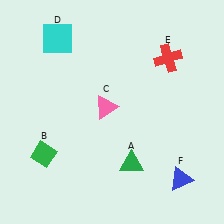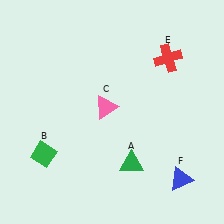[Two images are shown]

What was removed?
The cyan square (D) was removed in Image 2.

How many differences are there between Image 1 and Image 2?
There is 1 difference between the two images.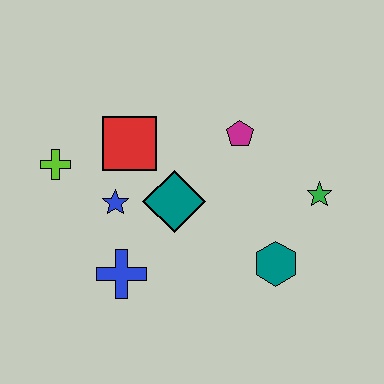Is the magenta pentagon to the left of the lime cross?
No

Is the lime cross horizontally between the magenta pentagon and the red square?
No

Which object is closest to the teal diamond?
The blue star is closest to the teal diamond.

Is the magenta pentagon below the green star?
No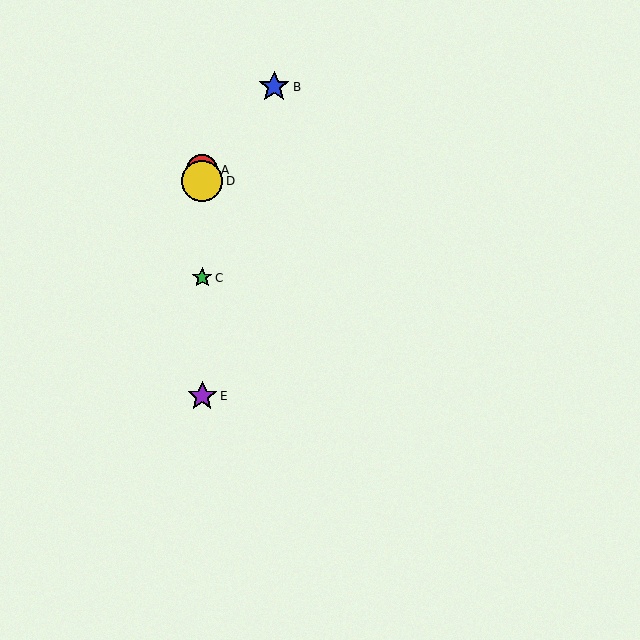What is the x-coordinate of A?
Object A is at x≈202.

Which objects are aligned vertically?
Objects A, C, D, E are aligned vertically.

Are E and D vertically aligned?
Yes, both are at x≈202.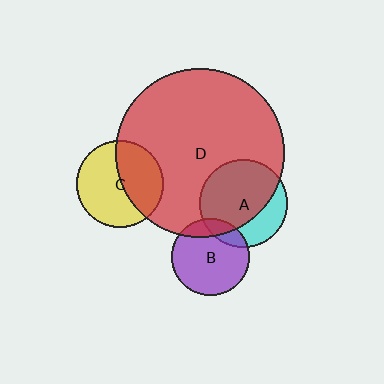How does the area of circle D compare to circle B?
Approximately 4.8 times.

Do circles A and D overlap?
Yes.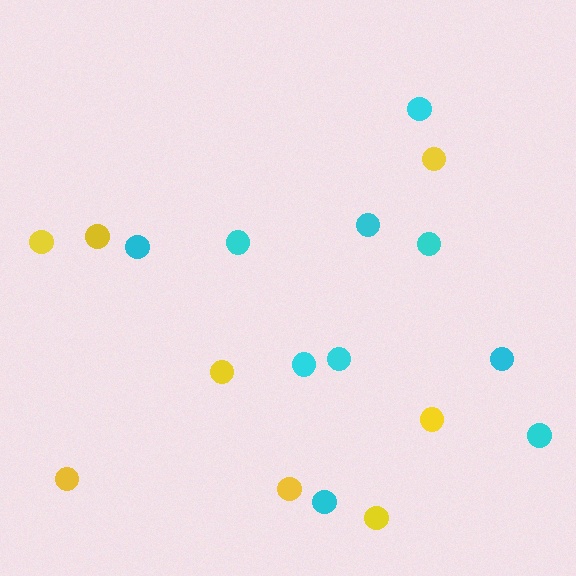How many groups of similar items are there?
There are 2 groups: one group of cyan circles (10) and one group of yellow circles (8).